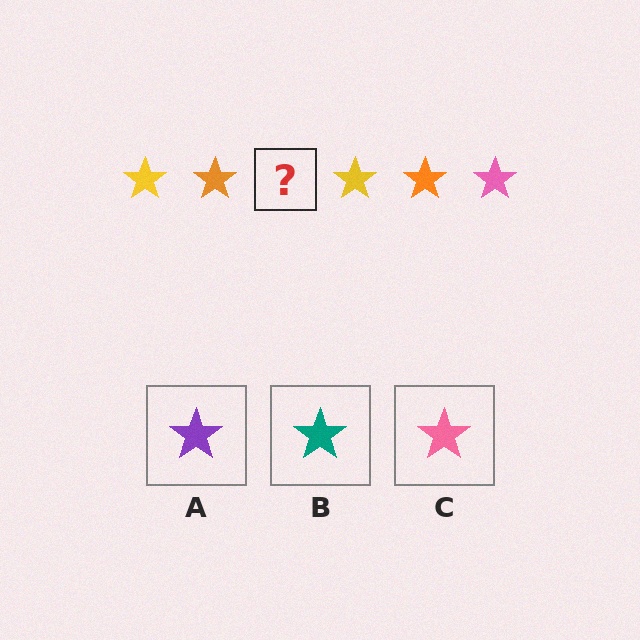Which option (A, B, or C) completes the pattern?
C.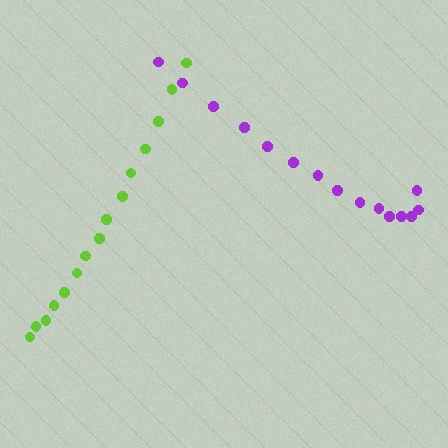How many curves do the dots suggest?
There are 2 distinct paths.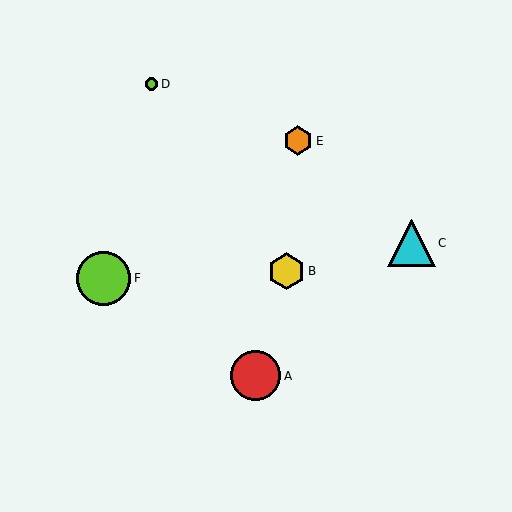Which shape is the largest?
The lime circle (labeled F) is the largest.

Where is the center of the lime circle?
The center of the lime circle is at (104, 278).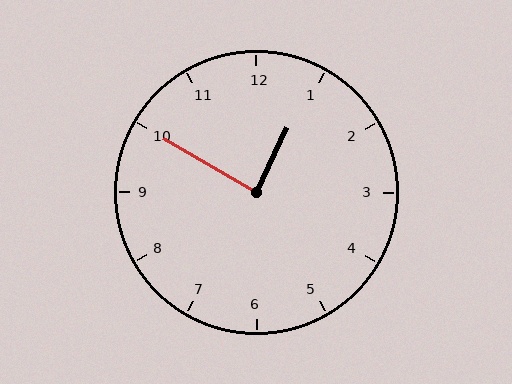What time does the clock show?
12:50.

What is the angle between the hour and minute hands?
Approximately 85 degrees.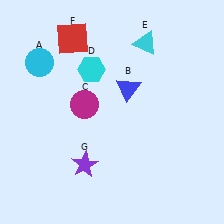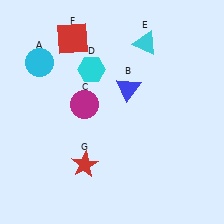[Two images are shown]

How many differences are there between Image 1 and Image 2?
There is 1 difference between the two images.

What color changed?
The star (G) changed from purple in Image 1 to red in Image 2.